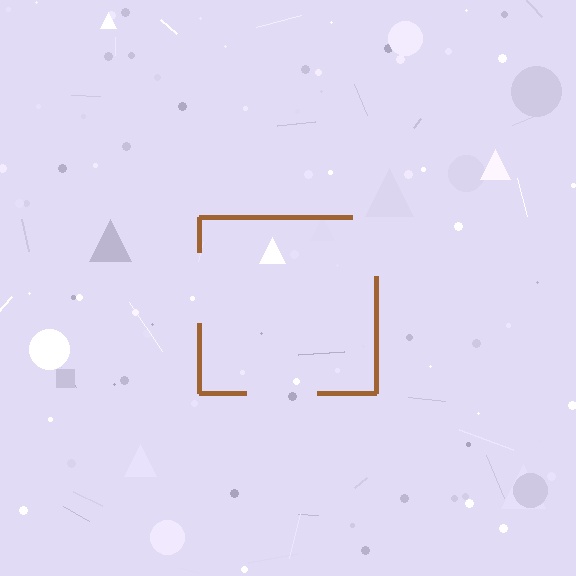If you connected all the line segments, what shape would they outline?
They would outline a square.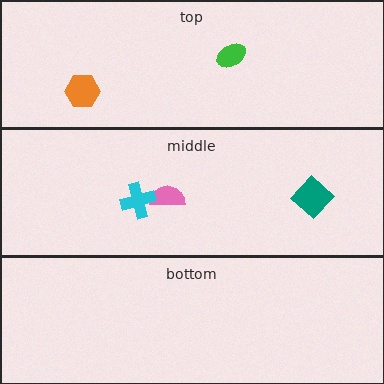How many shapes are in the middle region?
3.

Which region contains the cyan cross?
The middle region.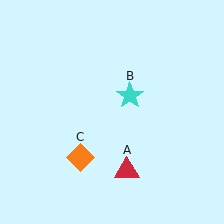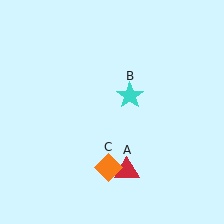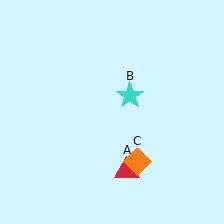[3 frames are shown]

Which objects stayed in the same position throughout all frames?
Red triangle (object A) and cyan star (object B) remained stationary.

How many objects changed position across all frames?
1 object changed position: orange diamond (object C).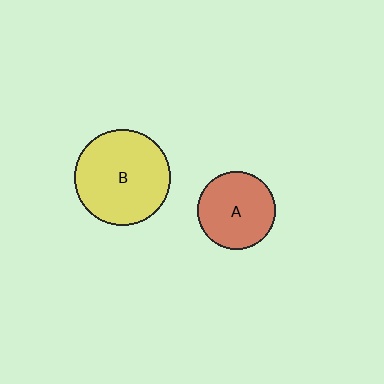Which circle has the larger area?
Circle B (yellow).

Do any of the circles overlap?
No, none of the circles overlap.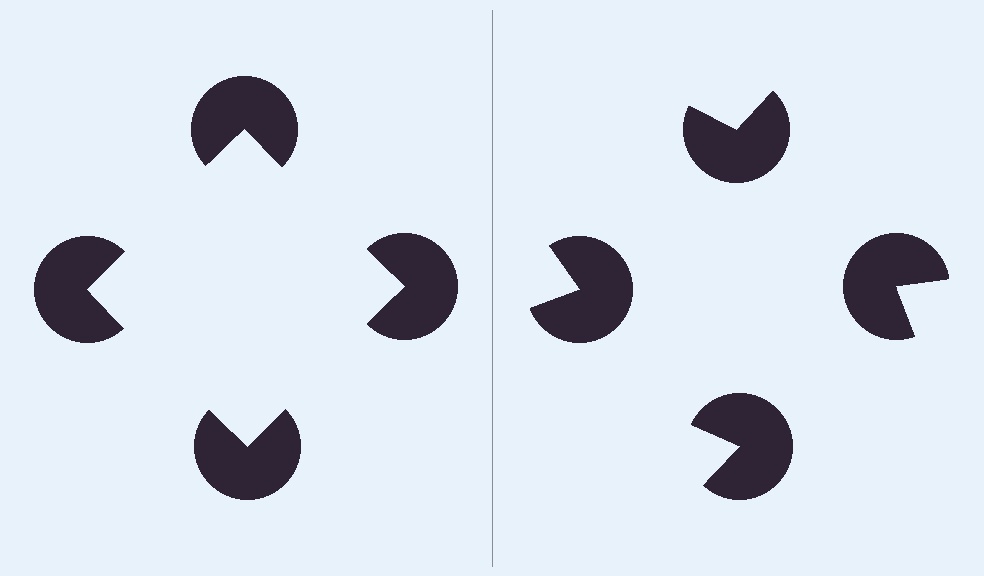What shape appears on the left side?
An illusory square.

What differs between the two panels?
The pac-man discs are positioned identically on both sides; only the wedge orientations differ. On the left they align to a square; on the right they are misaligned.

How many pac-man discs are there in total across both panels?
8 — 4 on each side.